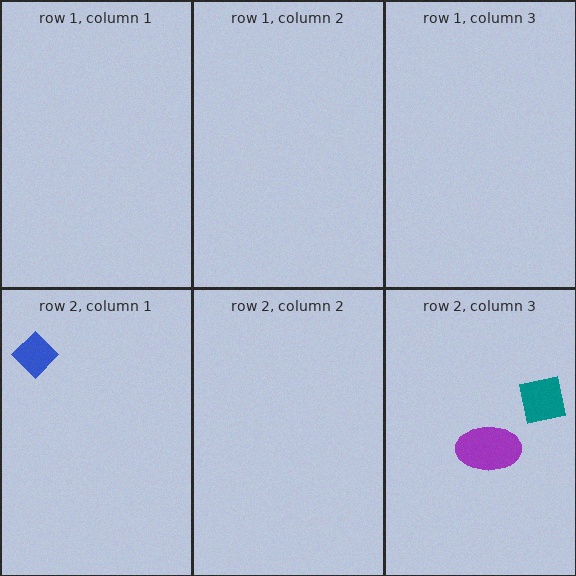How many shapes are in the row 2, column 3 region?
2.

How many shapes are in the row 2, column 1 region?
1.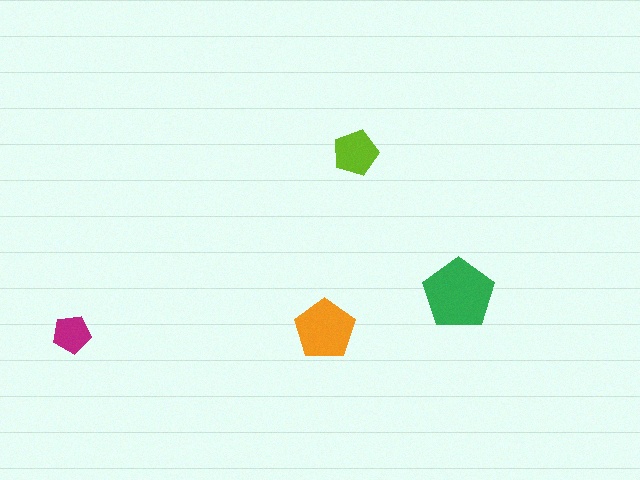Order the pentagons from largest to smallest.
the green one, the orange one, the lime one, the magenta one.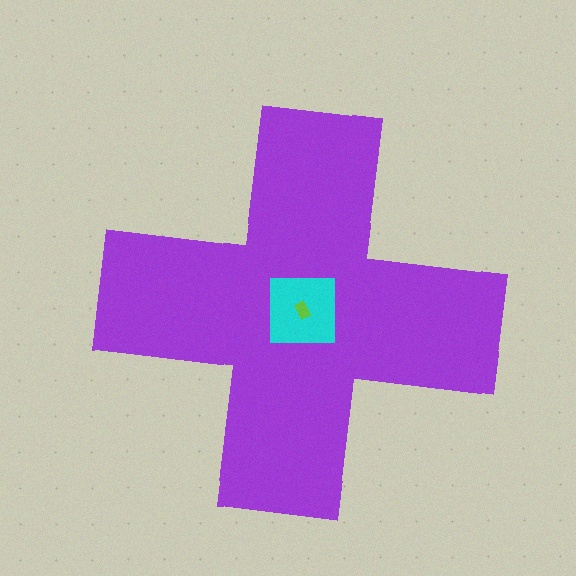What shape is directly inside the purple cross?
The cyan square.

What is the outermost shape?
The purple cross.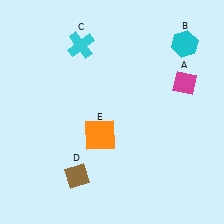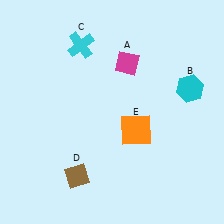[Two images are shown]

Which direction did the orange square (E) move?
The orange square (E) moved right.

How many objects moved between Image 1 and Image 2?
3 objects moved between the two images.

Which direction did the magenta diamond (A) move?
The magenta diamond (A) moved left.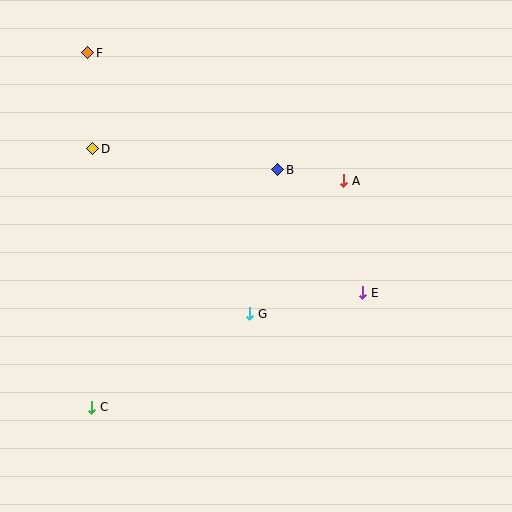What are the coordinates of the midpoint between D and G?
The midpoint between D and G is at (171, 231).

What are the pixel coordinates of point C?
Point C is at (92, 407).